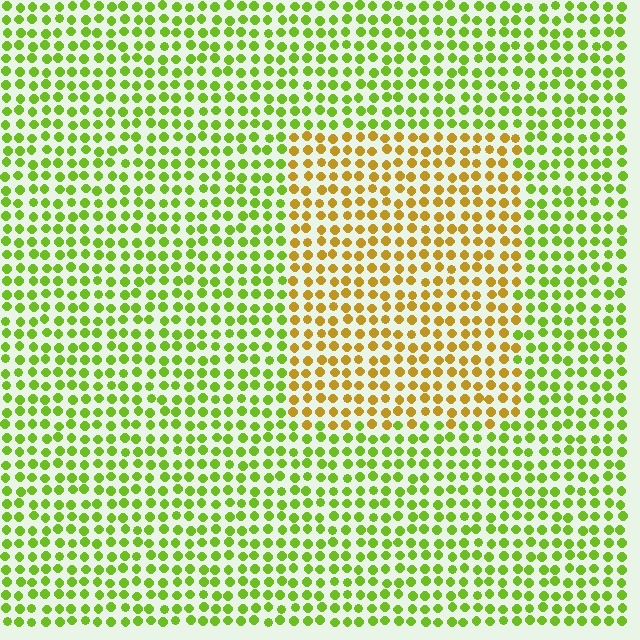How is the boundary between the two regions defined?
The boundary is defined purely by a slight shift in hue (about 48 degrees). Spacing, size, and orientation are identical on both sides.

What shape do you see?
I see a rectangle.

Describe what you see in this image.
The image is filled with small lime elements in a uniform arrangement. A rectangle-shaped region is visible where the elements are tinted to a slightly different hue, forming a subtle color boundary.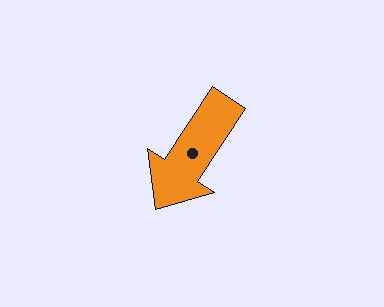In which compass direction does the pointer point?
Southwest.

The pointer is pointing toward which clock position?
Roughly 7 o'clock.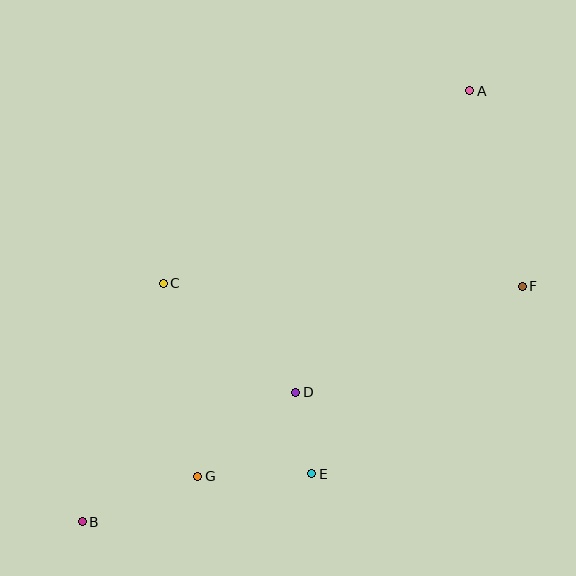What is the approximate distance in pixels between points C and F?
The distance between C and F is approximately 359 pixels.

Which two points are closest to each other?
Points D and E are closest to each other.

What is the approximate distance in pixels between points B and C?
The distance between B and C is approximately 252 pixels.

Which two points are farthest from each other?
Points A and B are farthest from each other.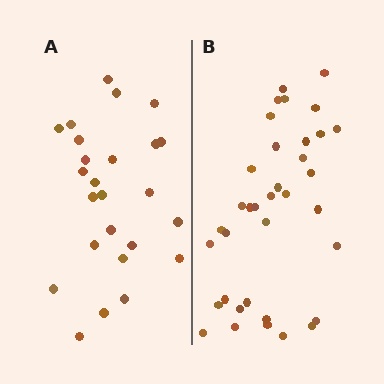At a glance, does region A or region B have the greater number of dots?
Region B (the right region) has more dots.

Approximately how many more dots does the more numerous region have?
Region B has roughly 12 or so more dots than region A.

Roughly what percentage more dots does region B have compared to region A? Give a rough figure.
About 45% more.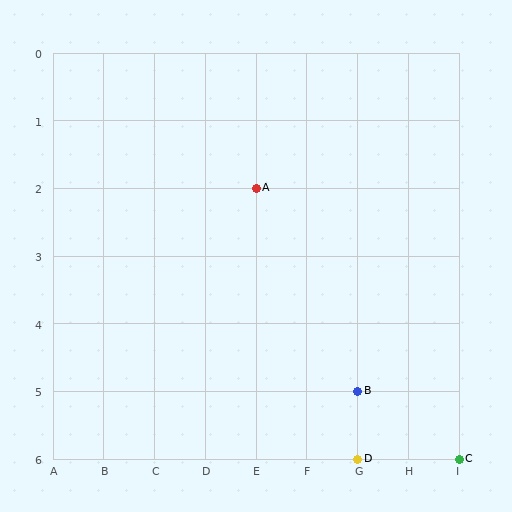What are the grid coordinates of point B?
Point B is at grid coordinates (G, 5).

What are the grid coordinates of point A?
Point A is at grid coordinates (E, 2).